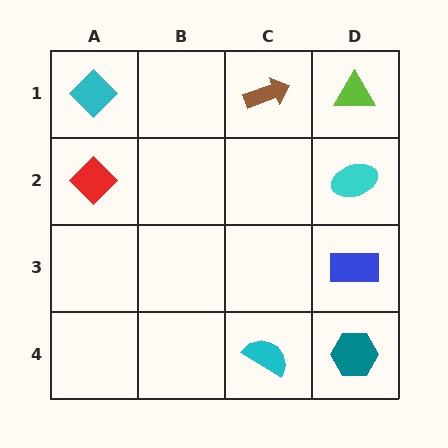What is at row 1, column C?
A brown arrow.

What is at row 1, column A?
A cyan diamond.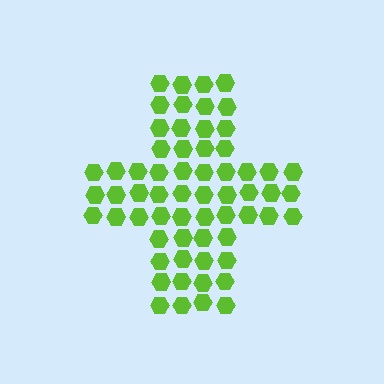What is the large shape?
The large shape is a cross.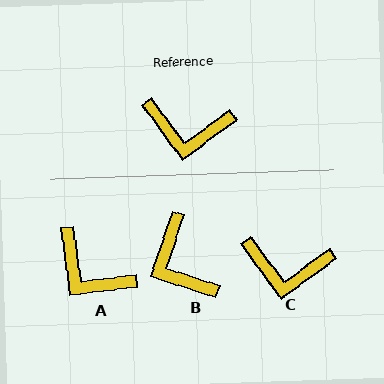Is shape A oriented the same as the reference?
No, it is off by about 29 degrees.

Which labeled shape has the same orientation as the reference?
C.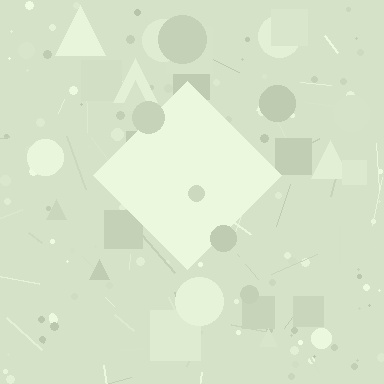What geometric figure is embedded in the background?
A diamond is embedded in the background.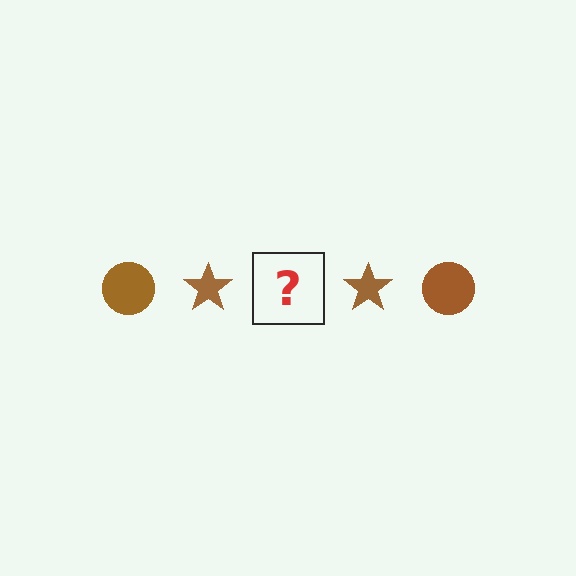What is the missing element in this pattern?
The missing element is a brown circle.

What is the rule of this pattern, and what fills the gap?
The rule is that the pattern cycles through circle, star shapes in brown. The gap should be filled with a brown circle.